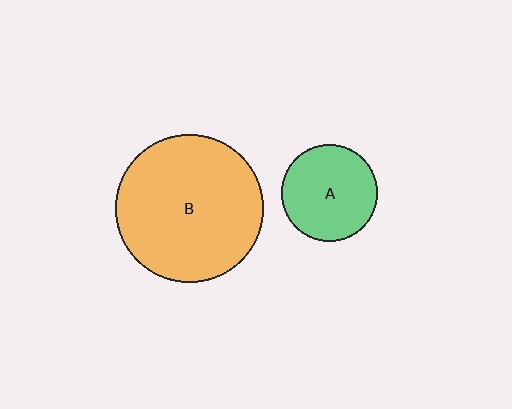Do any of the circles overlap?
No, none of the circles overlap.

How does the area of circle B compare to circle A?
Approximately 2.4 times.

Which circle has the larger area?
Circle B (orange).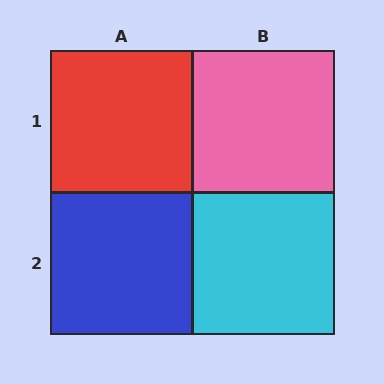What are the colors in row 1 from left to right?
Red, pink.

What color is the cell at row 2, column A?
Blue.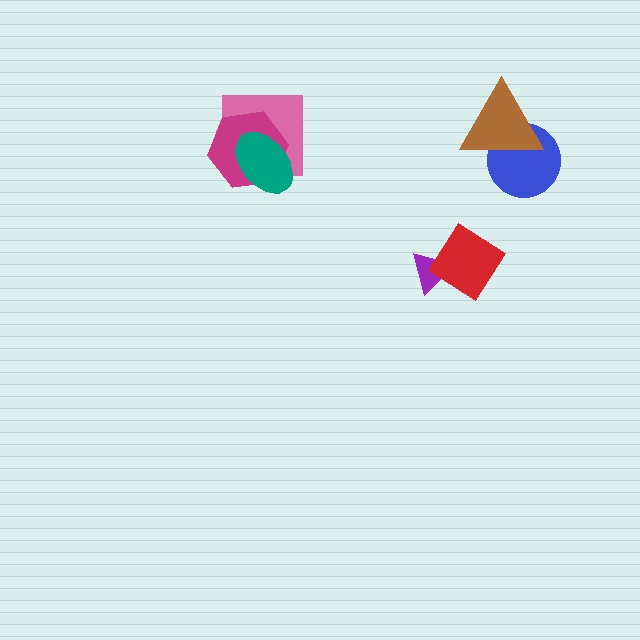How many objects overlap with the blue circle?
1 object overlaps with the blue circle.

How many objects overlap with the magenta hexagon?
2 objects overlap with the magenta hexagon.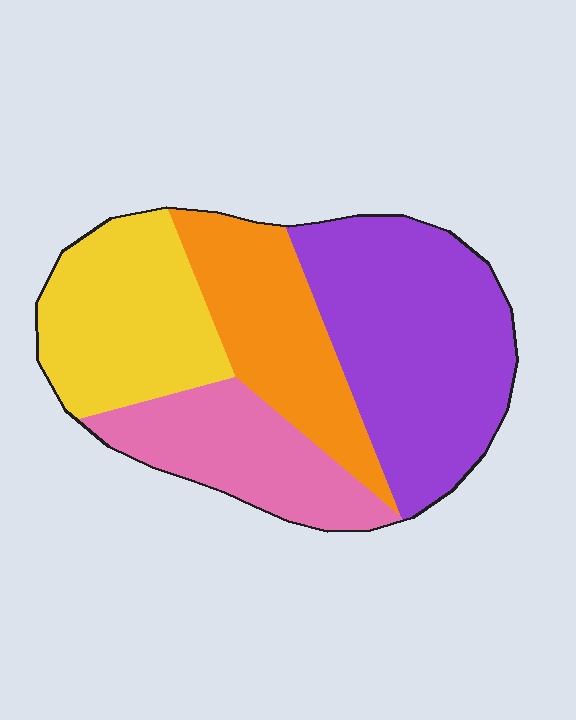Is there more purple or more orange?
Purple.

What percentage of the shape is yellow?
Yellow takes up about one quarter (1/4) of the shape.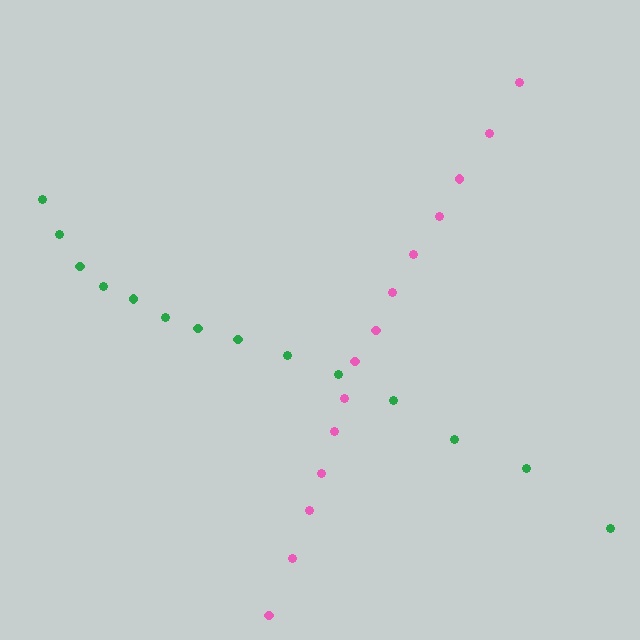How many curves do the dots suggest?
There are 2 distinct paths.